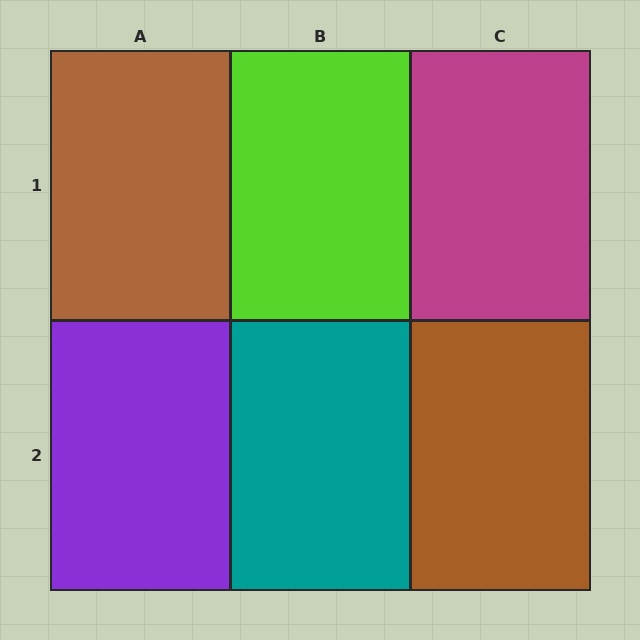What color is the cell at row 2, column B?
Teal.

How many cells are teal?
1 cell is teal.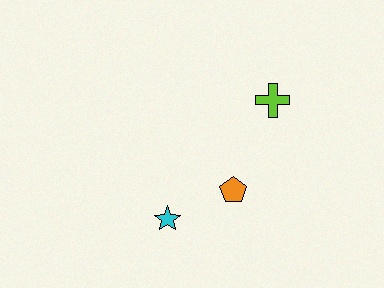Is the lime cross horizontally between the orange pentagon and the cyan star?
No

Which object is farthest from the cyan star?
The lime cross is farthest from the cyan star.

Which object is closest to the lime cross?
The orange pentagon is closest to the lime cross.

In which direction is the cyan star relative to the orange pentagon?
The cyan star is to the left of the orange pentagon.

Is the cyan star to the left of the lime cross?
Yes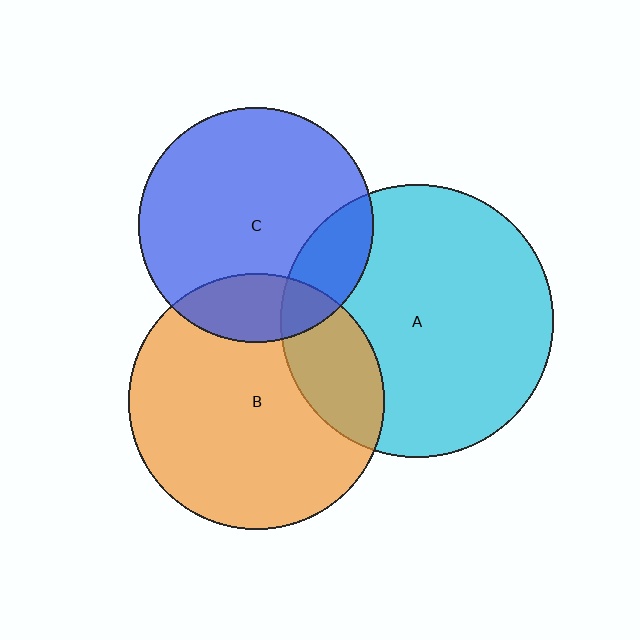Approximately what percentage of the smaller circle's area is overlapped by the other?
Approximately 20%.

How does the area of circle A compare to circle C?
Approximately 1.4 times.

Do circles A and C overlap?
Yes.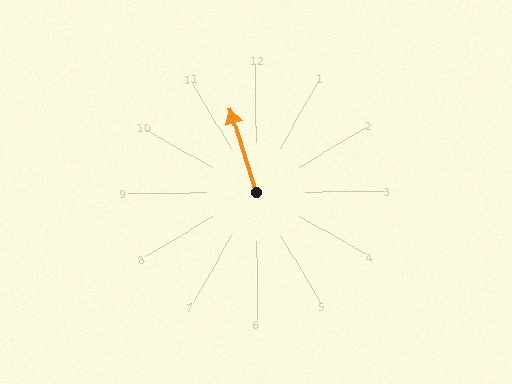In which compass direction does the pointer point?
North.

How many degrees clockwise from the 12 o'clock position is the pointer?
Approximately 343 degrees.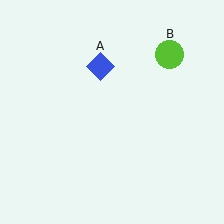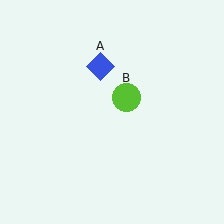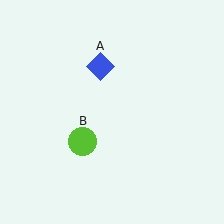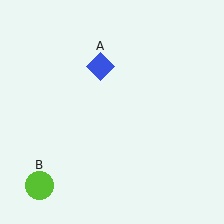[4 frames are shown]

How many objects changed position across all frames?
1 object changed position: lime circle (object B).